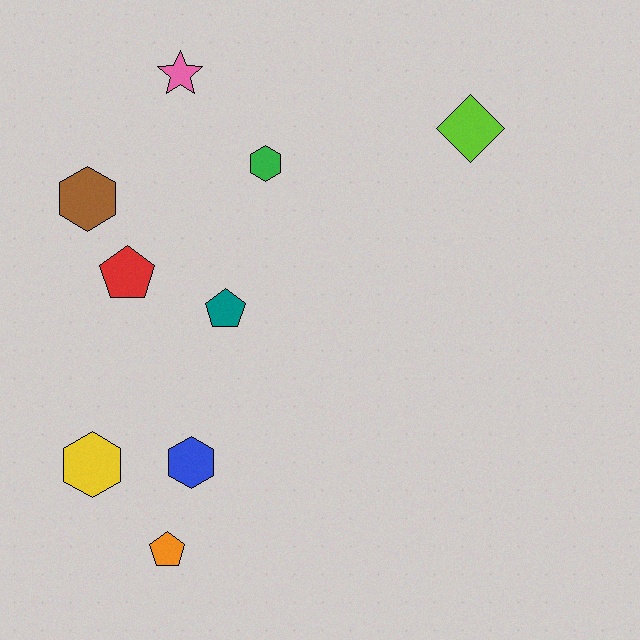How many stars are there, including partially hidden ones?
There is 1 star.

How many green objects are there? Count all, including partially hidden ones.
There is 1 green object.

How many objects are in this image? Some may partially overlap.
There are 9 objects.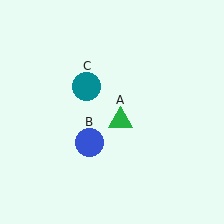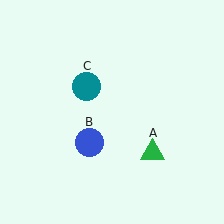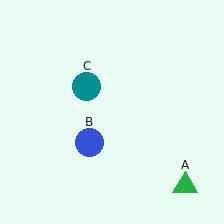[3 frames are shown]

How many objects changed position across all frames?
1 object changed position: green triangle (object A).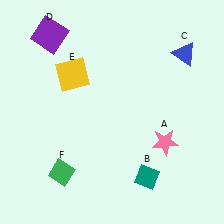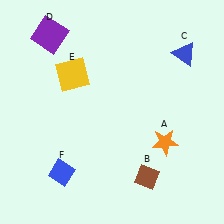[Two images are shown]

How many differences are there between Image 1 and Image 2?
There are 3 differences between the two images.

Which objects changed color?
A changed from pink to orange. B changed from teal to brown. F changed from green to blue.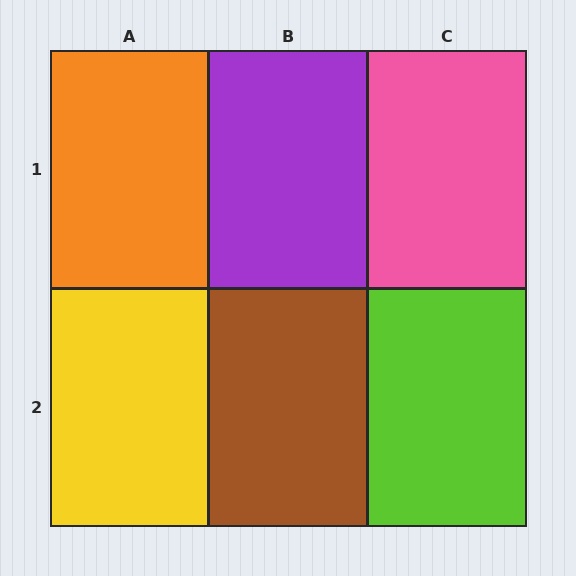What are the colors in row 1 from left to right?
Orange, purple, pink.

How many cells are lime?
1 cell is lime.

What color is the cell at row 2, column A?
Yellow.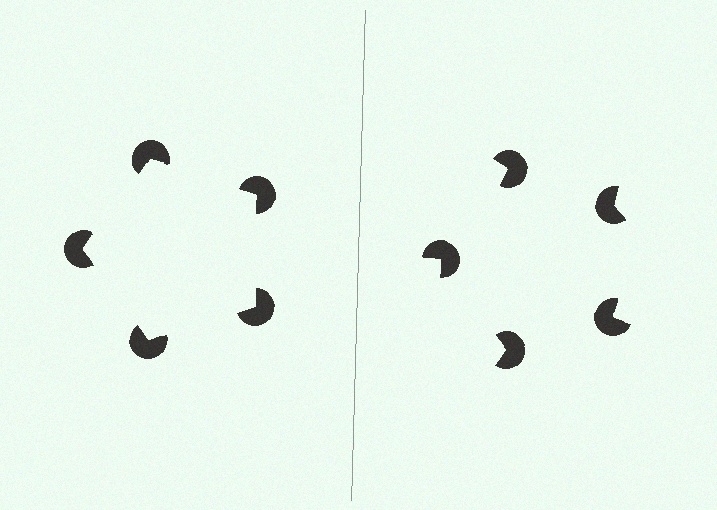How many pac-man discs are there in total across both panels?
10 — 5 on each side.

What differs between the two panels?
The pac-man discs are positioned identically on both sides; only the wedge orientations differ. On the left they align to a pentagon; on the right they are misaligned.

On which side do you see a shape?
An illusory pentagon appears on the left side. On the right side the wedge cuts are rotated, so no coherent shape forms.